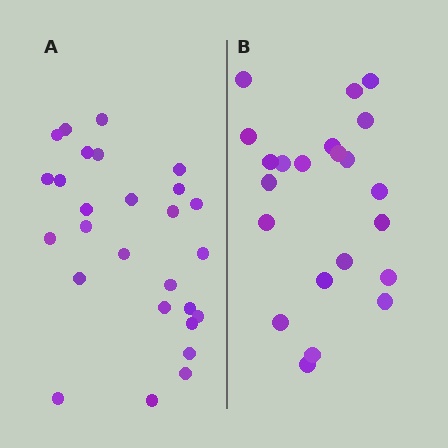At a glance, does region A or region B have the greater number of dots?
Region A (the left region) has more dots.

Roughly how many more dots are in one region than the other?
Region A has about 5 more dots than region B.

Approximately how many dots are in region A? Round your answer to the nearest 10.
About 30 dots. (The exact count is 27, which rounds to 30.)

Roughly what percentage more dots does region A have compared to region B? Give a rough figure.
About 25% more.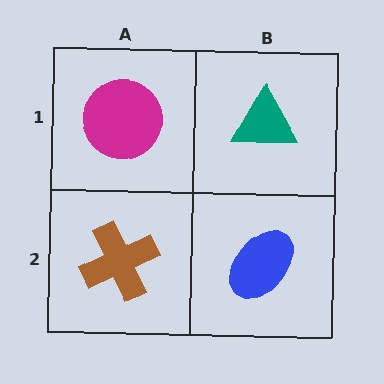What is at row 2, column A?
A brown cross.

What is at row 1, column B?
A teal triangle.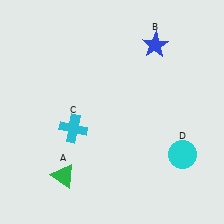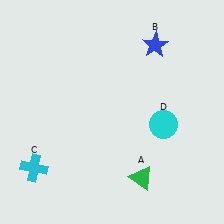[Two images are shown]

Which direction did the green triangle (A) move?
The green triangle (A) moved right.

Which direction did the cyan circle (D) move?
The cyan circle (D) moved up.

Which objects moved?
The objects that moved are: the green triangle (A), the cyan cross (C), the cyan circle (D).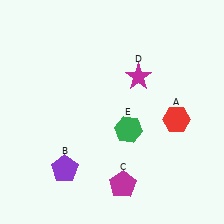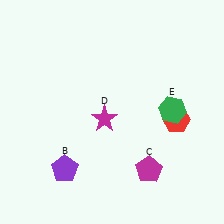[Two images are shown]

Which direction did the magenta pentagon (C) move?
The magenta pentagon (C) moved right.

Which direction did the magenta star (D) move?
The magenta star (D) moved down.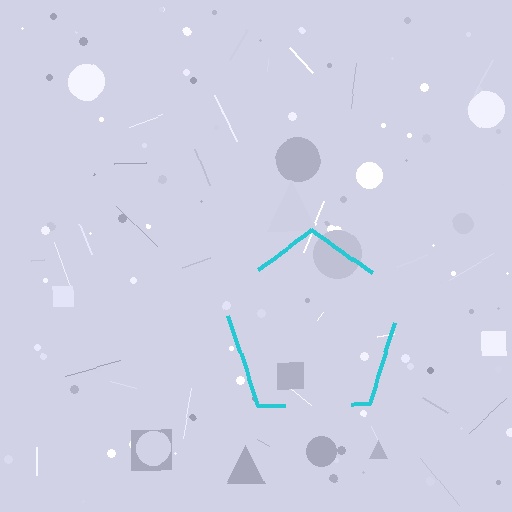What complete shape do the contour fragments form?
The contour fragments form a pentagon.